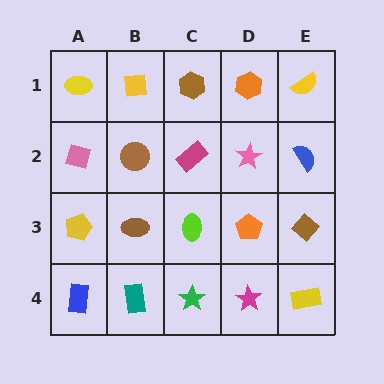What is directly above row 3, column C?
A magenta rectangle.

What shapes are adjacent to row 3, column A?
A pink diamond (row 2, column A), a blue rectangle (row 4, column A), a brown ellipse (row 3, column B).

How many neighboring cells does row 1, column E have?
2.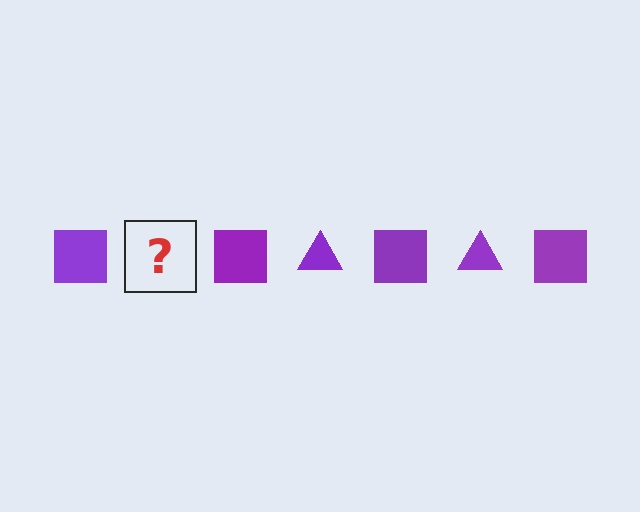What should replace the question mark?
The question mark should be replaced with a purple triangle.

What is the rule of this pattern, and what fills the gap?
The rule is that the pattern cycles through square, triangle shapes in purple. The gap should be filled with a purple triangle.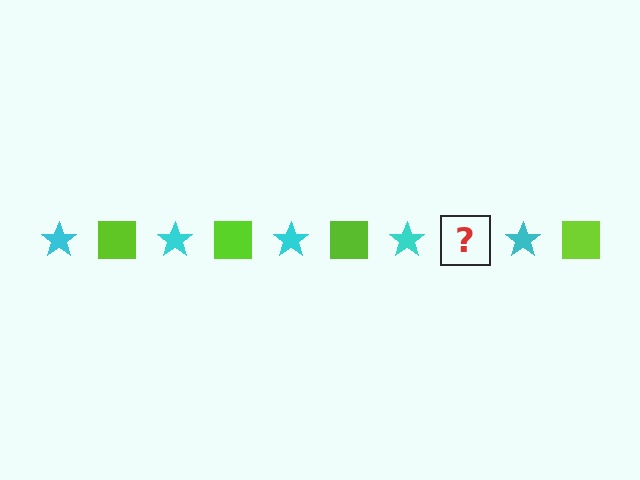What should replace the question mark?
The question mark should be replaced with a lime square.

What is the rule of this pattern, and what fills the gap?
The rule is that the pattern alternates between cyan star and lime square. The gap should be filled with a lime square.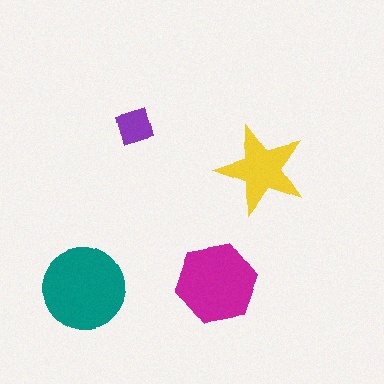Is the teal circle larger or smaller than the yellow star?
Larger.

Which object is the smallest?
The purple square.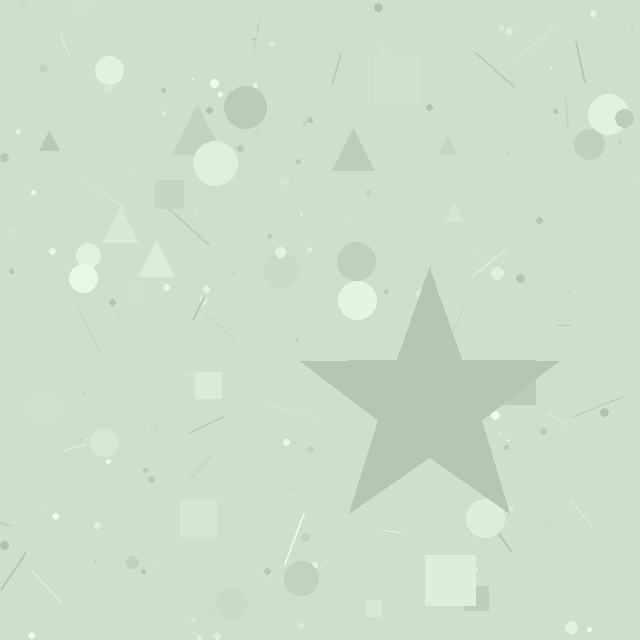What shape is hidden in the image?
A star is hidden in the image.